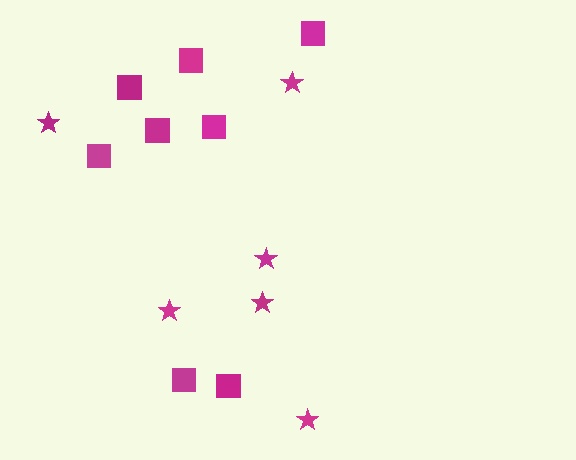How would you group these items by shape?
There are 2 groups: one group of squares (8) and one group of stars (6).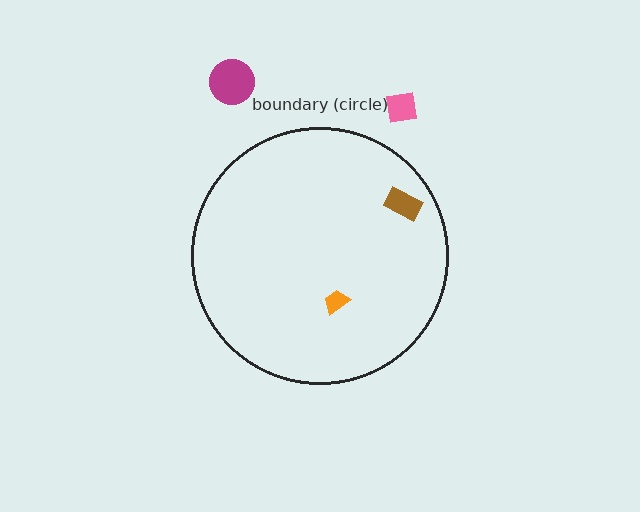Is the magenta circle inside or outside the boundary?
Outside.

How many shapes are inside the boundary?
2 inside, 2 outside.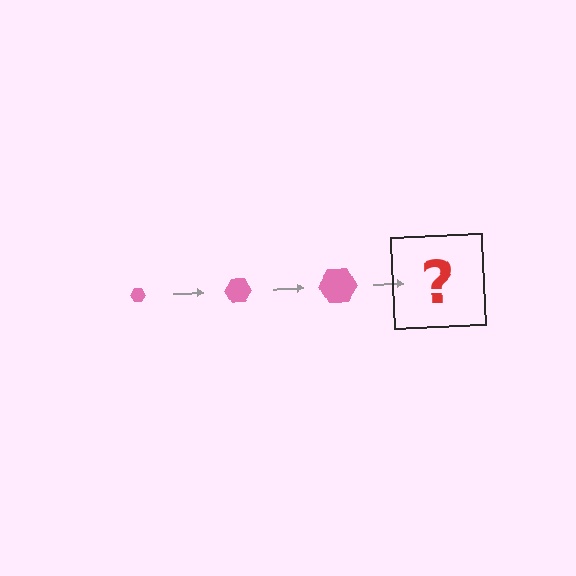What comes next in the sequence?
The next element should be a pink hexagon, larger than the previous one.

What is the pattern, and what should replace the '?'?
The pattern is that the hexagon gets progressively larger each step. The '?' should be a pink hexagon, larger than the previous one.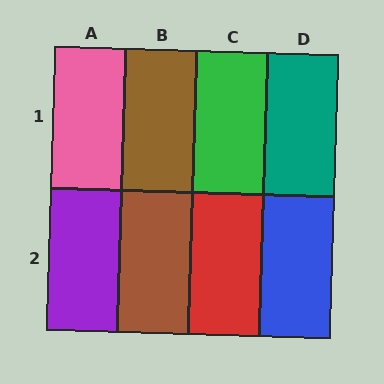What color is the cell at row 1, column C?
Green.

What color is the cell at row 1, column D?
Teal.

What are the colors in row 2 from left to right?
Purple, brown, red, blue.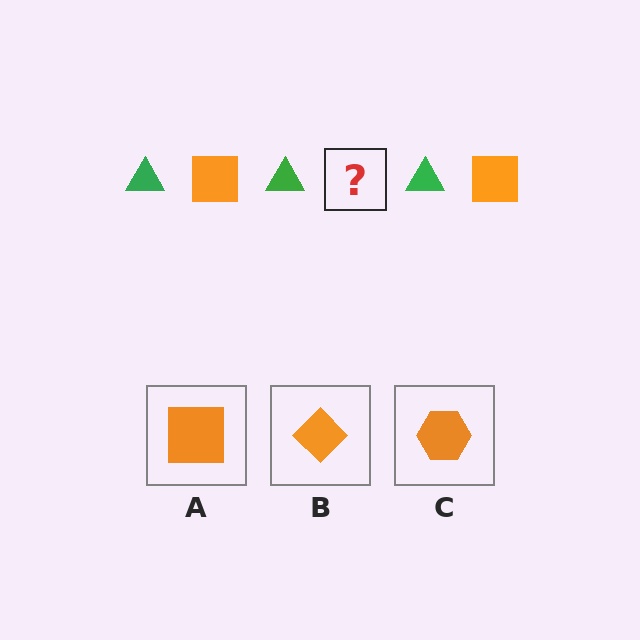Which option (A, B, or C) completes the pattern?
A.